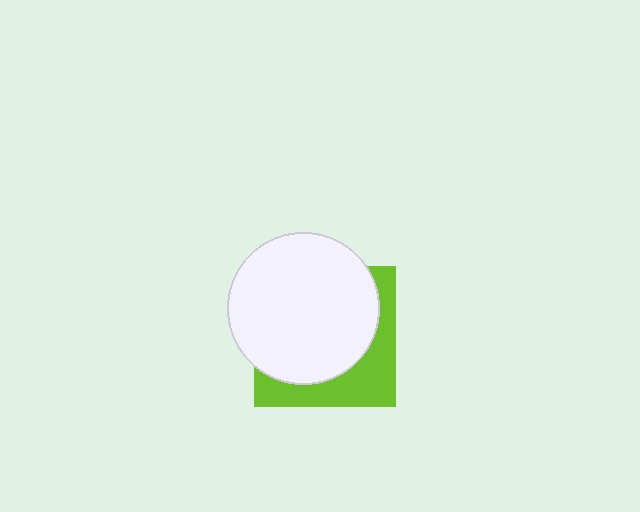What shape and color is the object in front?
The object in front is a white circle.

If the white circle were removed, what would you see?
You would see the complete lime square.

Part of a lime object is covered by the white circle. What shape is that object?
It is a square.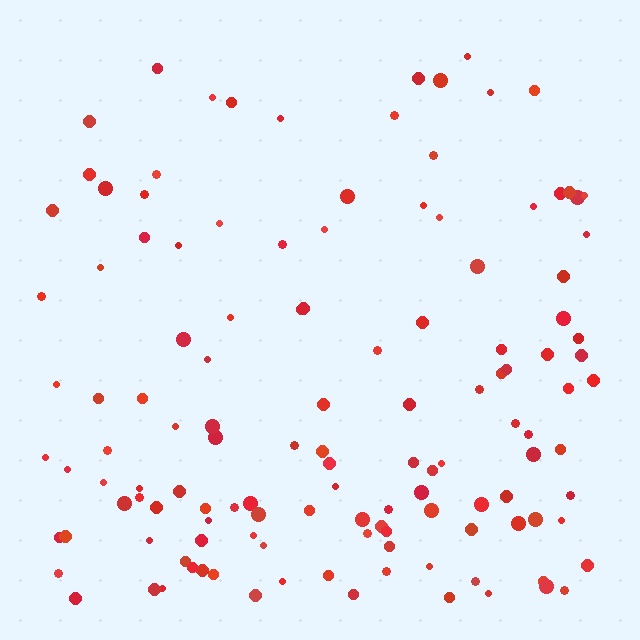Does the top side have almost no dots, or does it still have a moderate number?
Still a moderate number, just noticeably fewer than the bottom.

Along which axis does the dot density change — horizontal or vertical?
Vertical.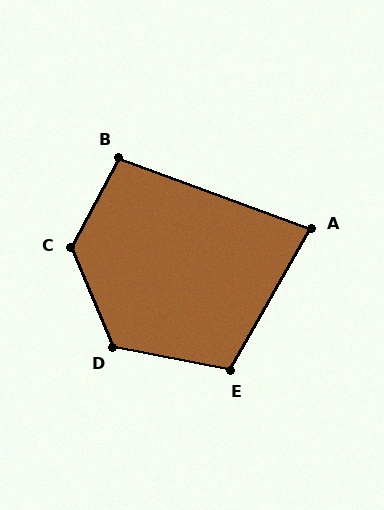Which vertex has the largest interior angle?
C, at approximately 129 degrees.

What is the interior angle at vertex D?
Approximately 124 degrees (obtuse).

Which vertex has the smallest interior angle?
A, at approximately 81 degrees.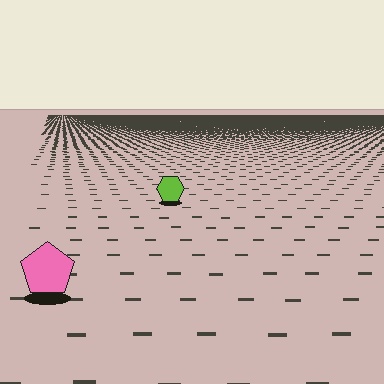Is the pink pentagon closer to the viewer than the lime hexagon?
Yes. The pink pentagon is closer — you can tell from the texture gradient: the ground texture is coarser near it.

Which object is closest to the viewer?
The pink pentagon is closest. The texture marks near it are larger and more spread out.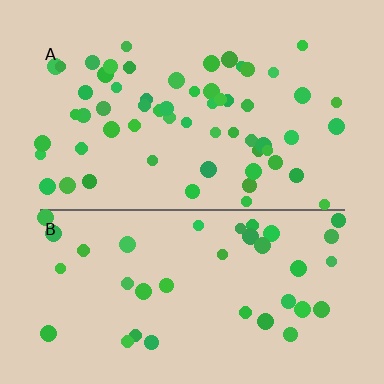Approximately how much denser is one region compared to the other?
Approximately 1.5× — region A over region B.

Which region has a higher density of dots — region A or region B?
A (the top).